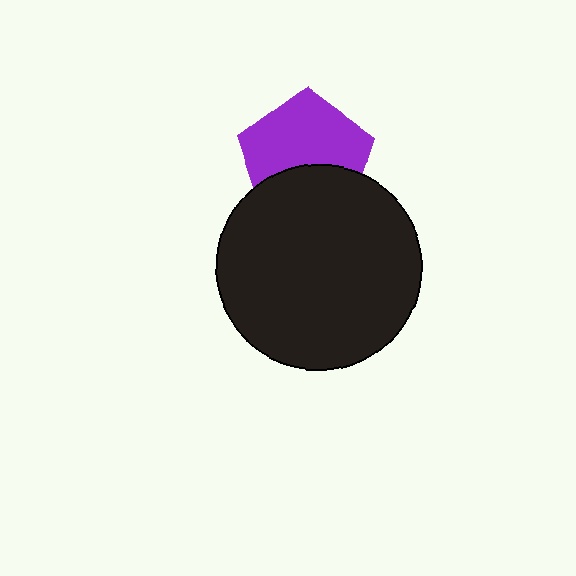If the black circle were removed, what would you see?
You would see the complete purple pentagon.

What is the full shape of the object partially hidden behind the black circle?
The partially hidden object is a purple pentagon.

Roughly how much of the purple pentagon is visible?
About half of it is visible (roughly 62%).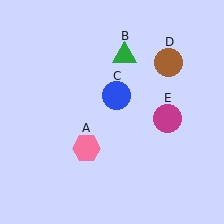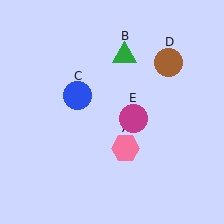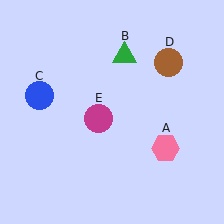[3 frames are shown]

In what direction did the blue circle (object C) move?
The blue circle (object C) moved left.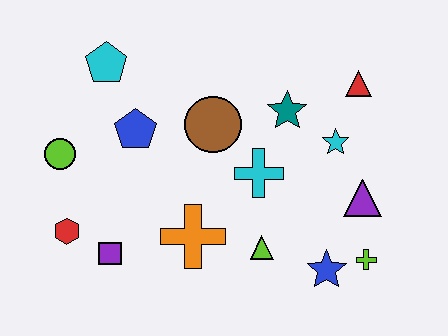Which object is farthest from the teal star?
The red hexagon is farthest from the teal star.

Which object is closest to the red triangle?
The cyan star is closest to the red triangle.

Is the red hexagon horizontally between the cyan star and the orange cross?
No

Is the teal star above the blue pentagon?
Yes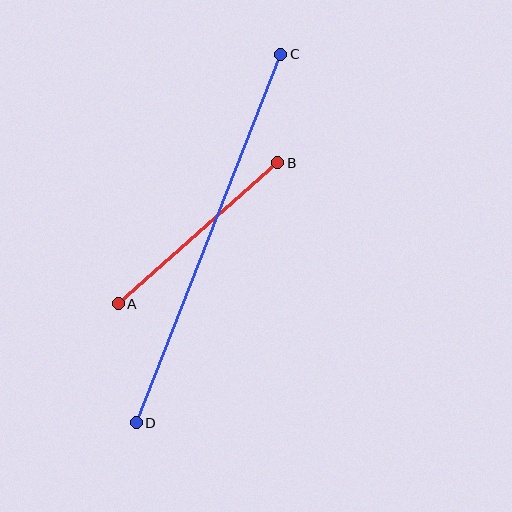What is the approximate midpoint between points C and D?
The midpoint is at approximately (209, 238) pixels.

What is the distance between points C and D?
The distance is approximately 396 pixels.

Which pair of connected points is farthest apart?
Points C and D are farthest apart.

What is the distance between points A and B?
The distance is approximately 213 pixels.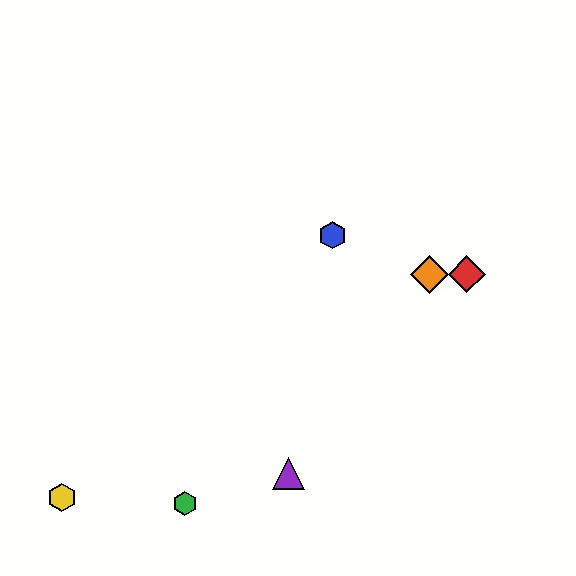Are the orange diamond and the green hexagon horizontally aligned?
No, the orange diamond is at y≈274 and the green hexagon is at y≈504.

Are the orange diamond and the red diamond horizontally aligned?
Yes, both are at y≈274.